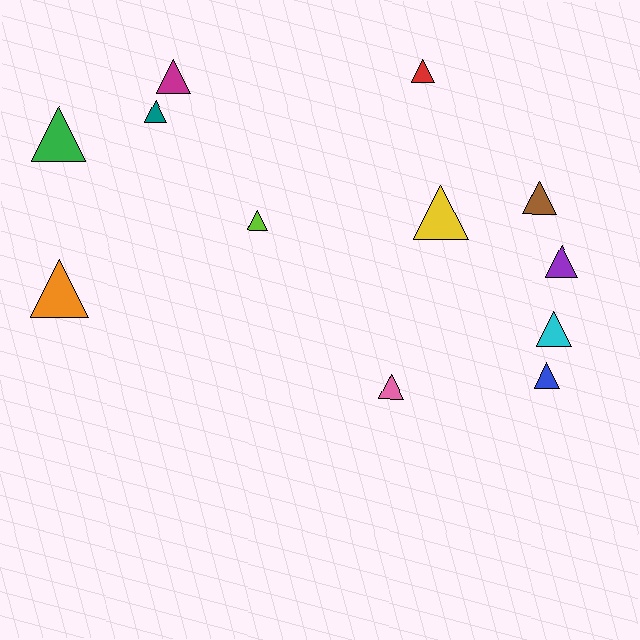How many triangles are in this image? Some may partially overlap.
There are 12 triangles.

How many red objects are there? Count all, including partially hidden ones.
There is 1 red object.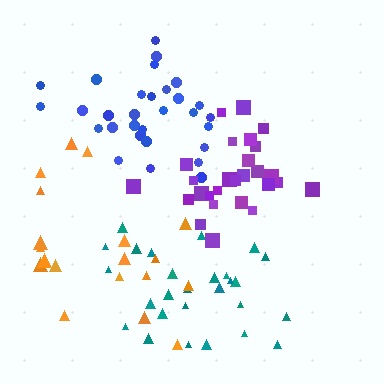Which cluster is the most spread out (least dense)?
Orange.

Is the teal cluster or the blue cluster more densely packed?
Blue.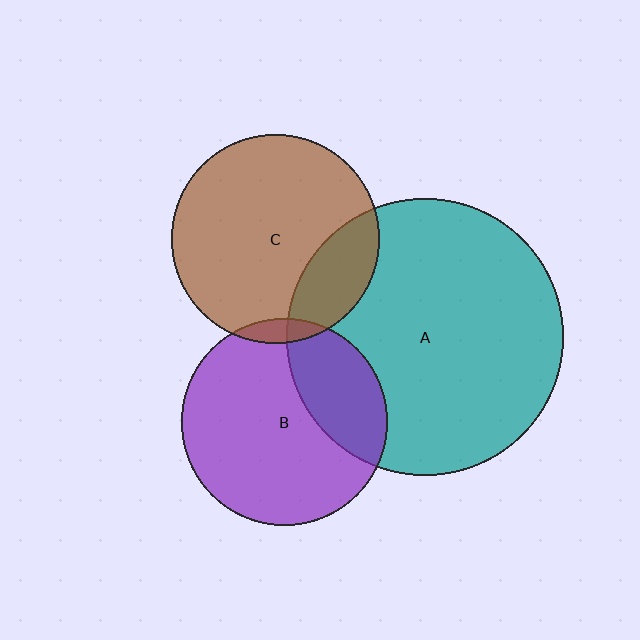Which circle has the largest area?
Circle A (teal).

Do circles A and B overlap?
Yes.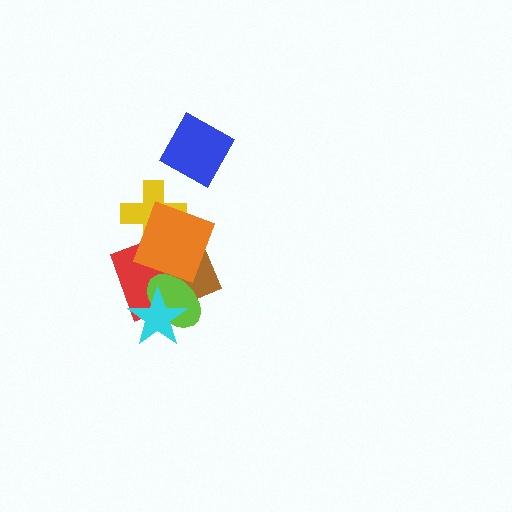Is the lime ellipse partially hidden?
Yes, it is partially covered by another shape.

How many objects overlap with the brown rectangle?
4 objects overlap with the brown rectangle.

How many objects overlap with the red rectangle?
4 objects overlap with the red rectangle.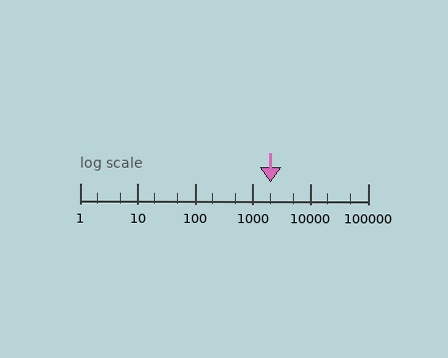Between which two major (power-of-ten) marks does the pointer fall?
The pointer is between 1000 and 10000.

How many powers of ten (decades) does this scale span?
The scale spans 5 decades, from 1 to 100000.